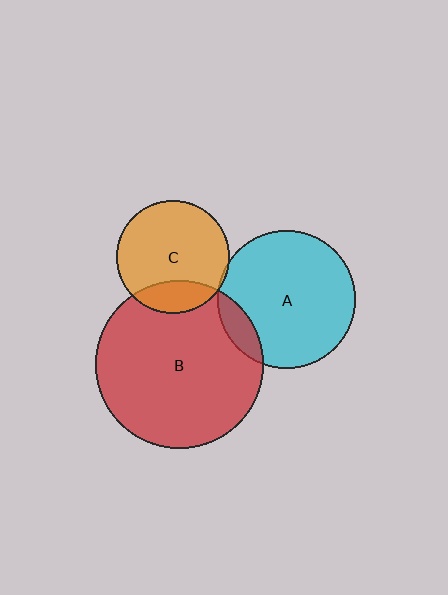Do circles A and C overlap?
Yes.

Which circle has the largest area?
Circle B (red).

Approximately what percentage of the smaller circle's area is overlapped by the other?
Approximately 5%.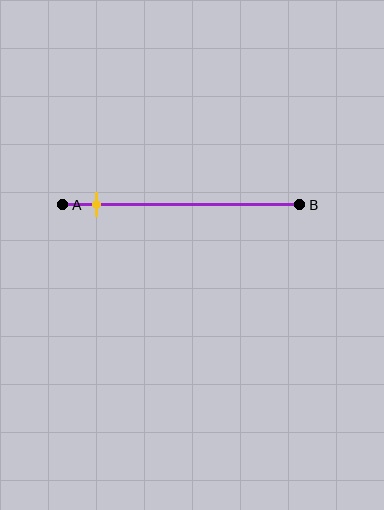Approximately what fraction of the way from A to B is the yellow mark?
The yellow mark is approximately 15% of the way from A to B.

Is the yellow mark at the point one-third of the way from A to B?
No, the mark is at about 15% from A, not at the 33% one-third point.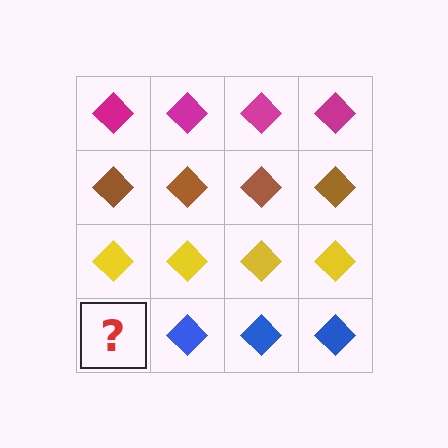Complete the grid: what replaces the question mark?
The question mark should be replaced with a blue diamond.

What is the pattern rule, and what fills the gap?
The rule is that each row has a consistent color. The gap should be filled with a blue diamond.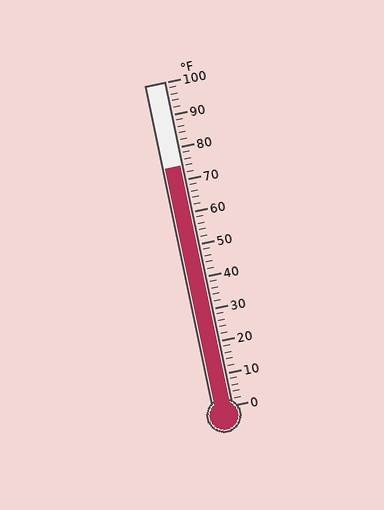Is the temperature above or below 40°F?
The temperature is above 40°F.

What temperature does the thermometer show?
The thermometer shows approximately 74°F.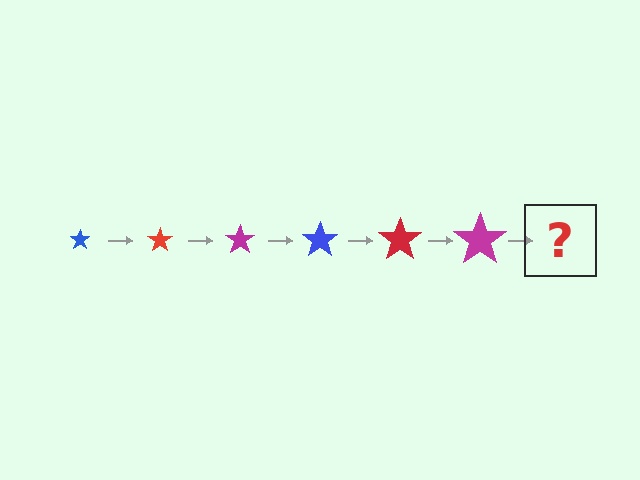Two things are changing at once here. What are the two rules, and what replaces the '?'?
The two rules are that the star grows larger each step and the color cycles through blue, red, and magenta. The '?' should be a blue star, larger than the previous one.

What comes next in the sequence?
The next element should be a blue star, larger than the previous one.